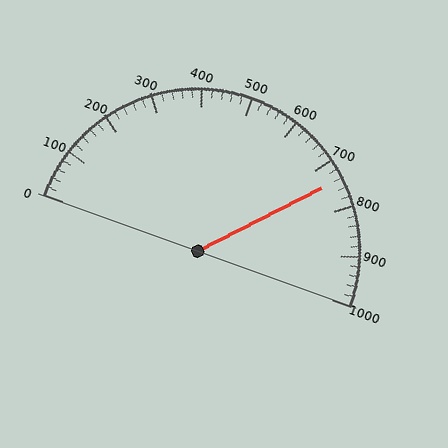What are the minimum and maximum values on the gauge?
The gauge ranges from 0 to 1000.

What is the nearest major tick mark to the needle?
The nearest major tick mark is 700.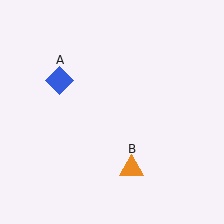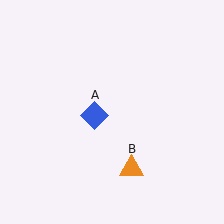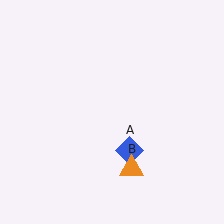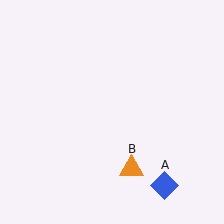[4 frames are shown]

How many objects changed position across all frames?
1 object changed position: blue diamond (object A).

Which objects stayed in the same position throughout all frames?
Orange triangle (object B) remained stationary.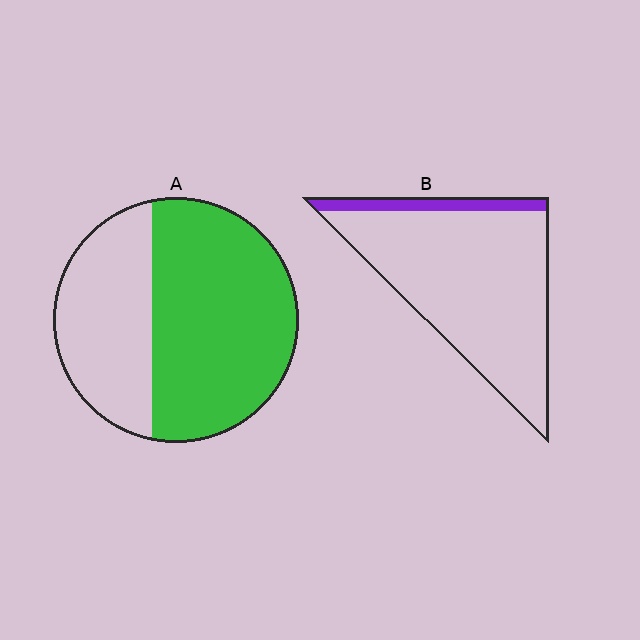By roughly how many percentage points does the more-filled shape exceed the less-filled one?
By roughly 50 percentage points (A over B).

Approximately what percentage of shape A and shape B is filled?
A is approximately 60% and B is approximately 10%.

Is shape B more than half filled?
No.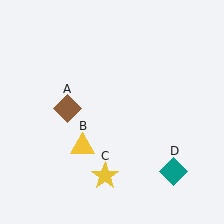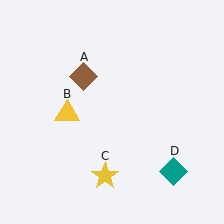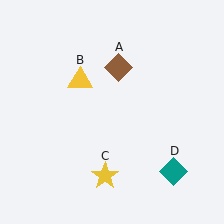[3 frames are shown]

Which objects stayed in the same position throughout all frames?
Yellow star (object C) and teal diamond (object D) remained stationary.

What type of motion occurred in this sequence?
The brown diamond (object A), yellow triangle (object B) rotated clockwise around the center of the scene.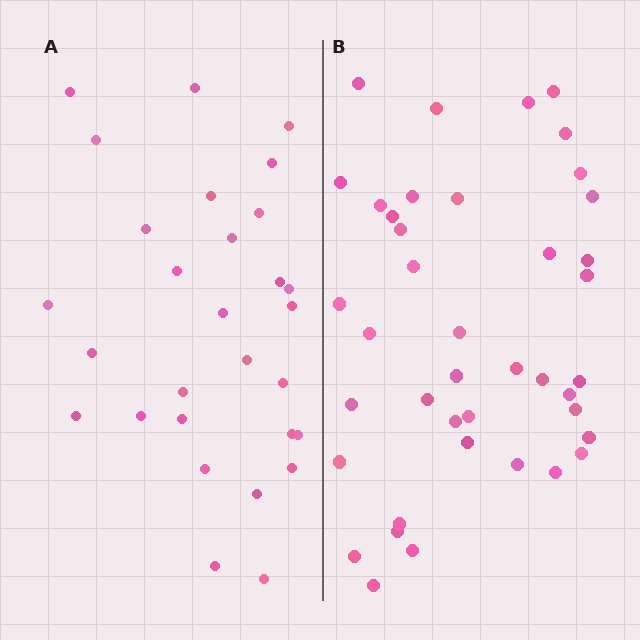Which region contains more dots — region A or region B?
Region B (the right region) has more dots.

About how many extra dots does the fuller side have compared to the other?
Region B has roughly 12 or so more dots than region A.